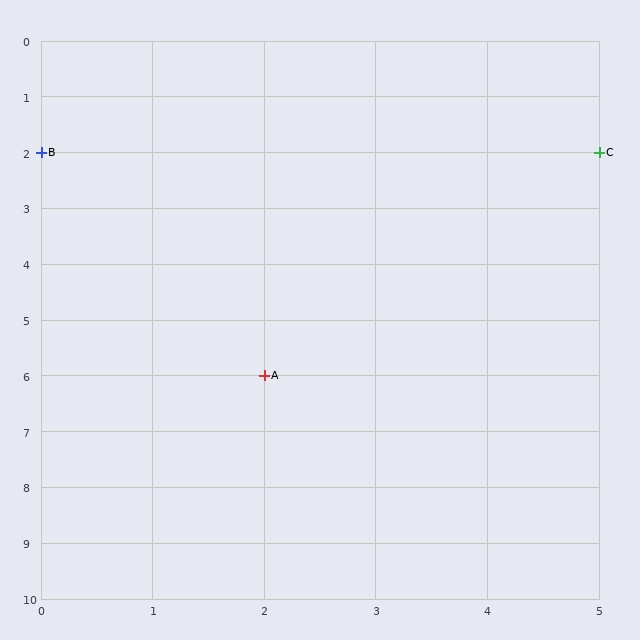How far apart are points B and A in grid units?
Points B and A are 2 columns and 4 rows apart (about 4.5 grid units diagonally).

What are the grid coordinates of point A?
Point A is at grid coordinates (2, 6).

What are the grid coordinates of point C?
Point C is at grid coordinates (5, 2).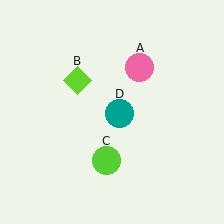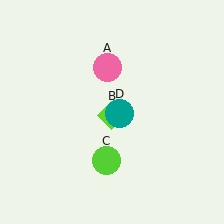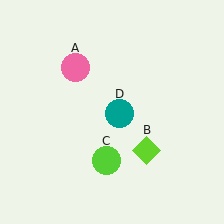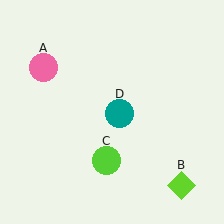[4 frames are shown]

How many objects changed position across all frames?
2 objects changed position: pink circle (object A), lime diamond (object B).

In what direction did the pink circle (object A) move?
The pink circle (object A) moved left.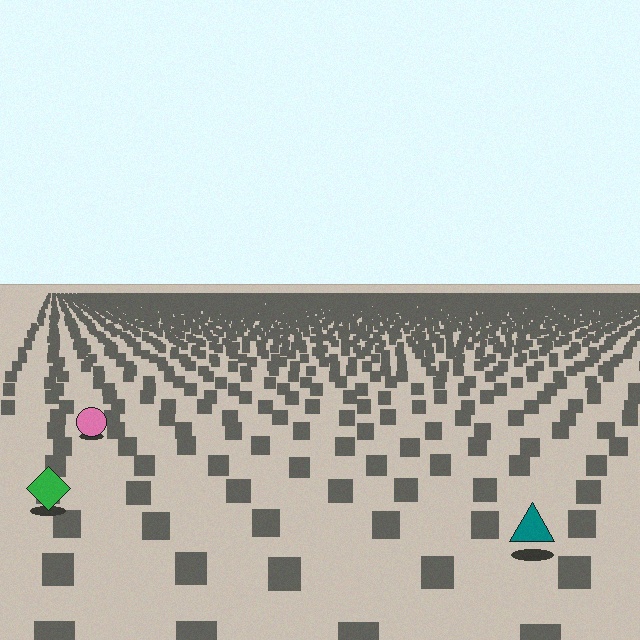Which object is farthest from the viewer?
The pink circle is farthest from the viewer. It appears smaller and the ground texture around it is denser.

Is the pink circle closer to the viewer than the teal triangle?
No. The teal triangle is closer — you can tell from the texture gradient: the ground texture is coarser near it.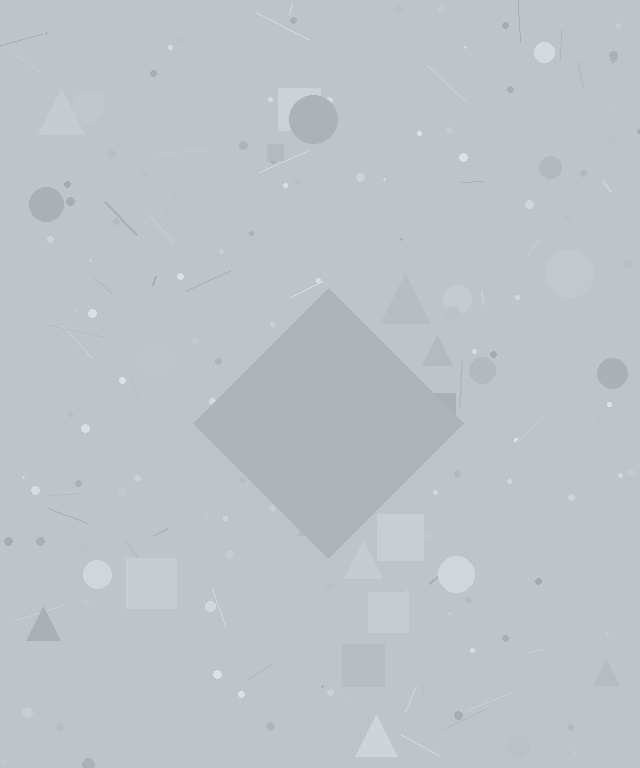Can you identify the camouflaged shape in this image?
The camouflaged shape is a diamond.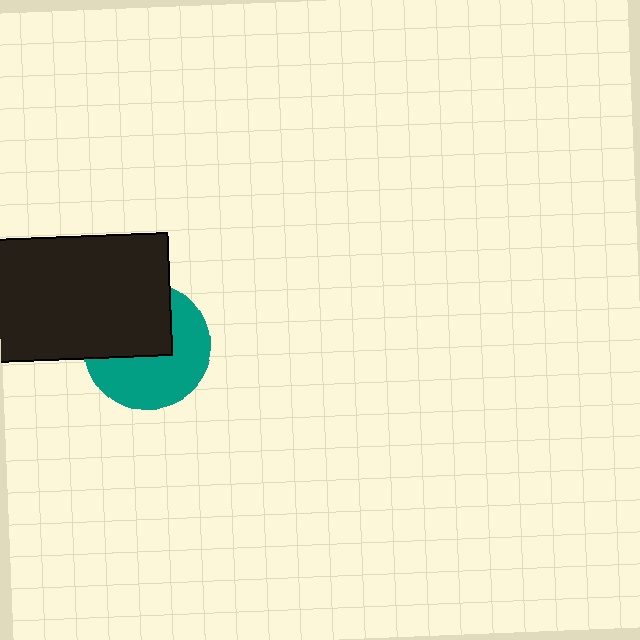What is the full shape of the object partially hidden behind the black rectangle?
The partially hidden object is a teal circle.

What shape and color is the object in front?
The object in front is a black rectangle.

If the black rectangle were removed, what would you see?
You would see the complete teal circle.